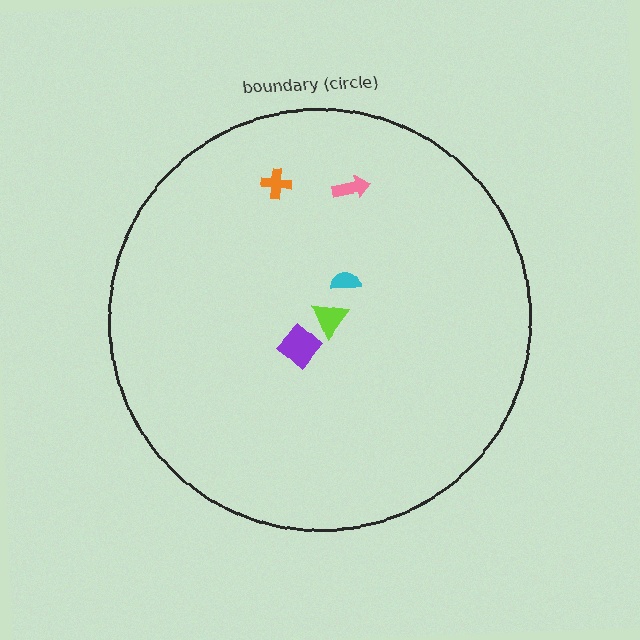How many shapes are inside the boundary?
5 inside, 0 outside.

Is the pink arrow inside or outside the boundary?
Inside.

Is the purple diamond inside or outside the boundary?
Inside.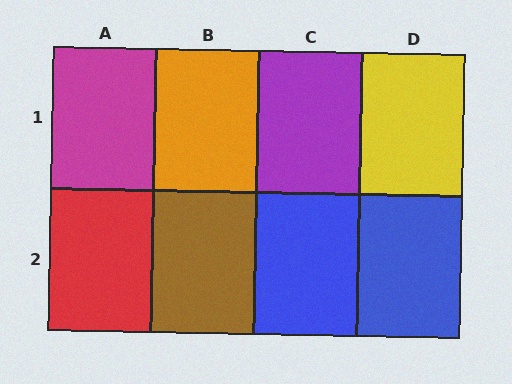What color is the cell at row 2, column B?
Brown.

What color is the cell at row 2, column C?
Blue.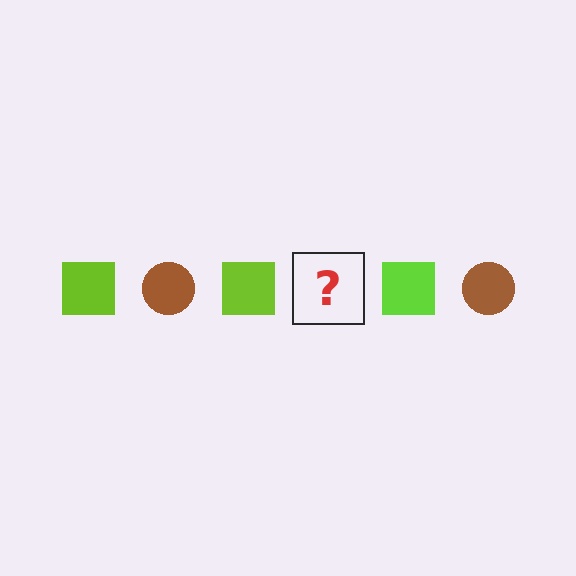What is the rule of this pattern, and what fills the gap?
The rule is that the pattern alternates between lime square and brown circle. The gap should be filled with a brown circle.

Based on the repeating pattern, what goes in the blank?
The blank should be a brown circle.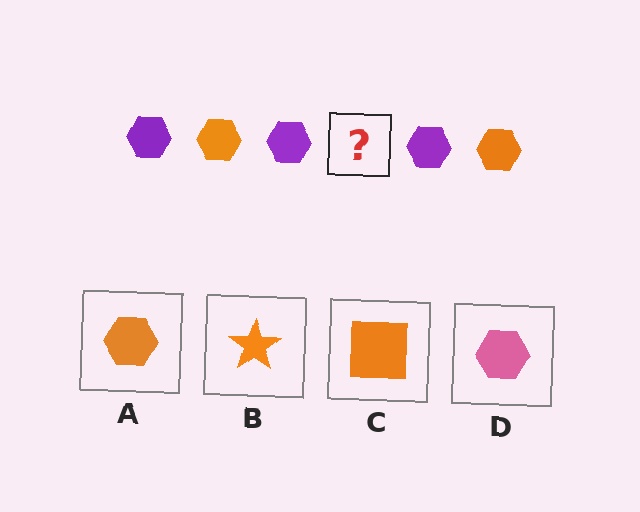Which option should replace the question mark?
Option A.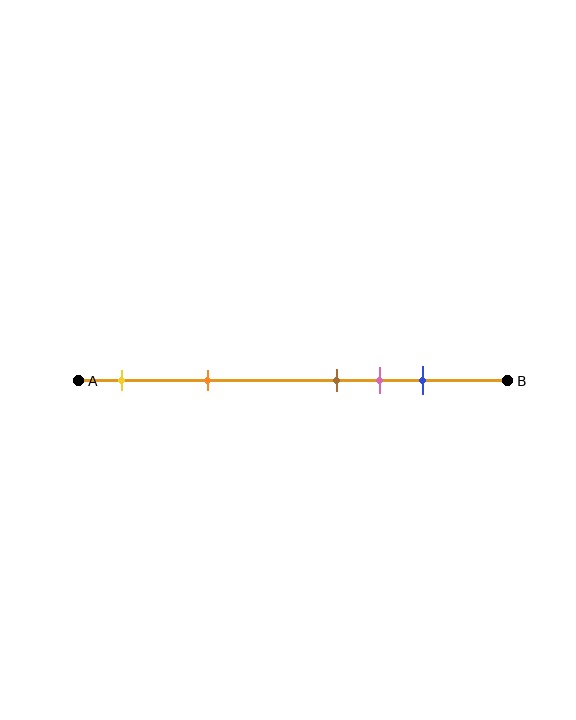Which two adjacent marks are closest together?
The brown and pink marks are the closest adjacent pair.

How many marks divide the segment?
There are 5 marks dividing the segment.